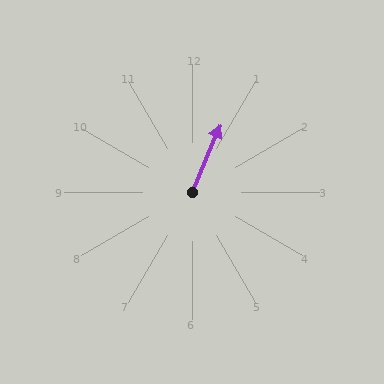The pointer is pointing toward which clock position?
Roughly 1 o'clock.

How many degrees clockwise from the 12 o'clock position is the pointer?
Approximately 22 degrees.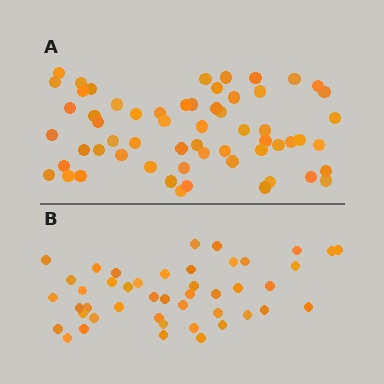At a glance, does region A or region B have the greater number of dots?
Region A (the top region) has more dots.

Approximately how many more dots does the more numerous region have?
Region A has approximately 15 more dots than region B.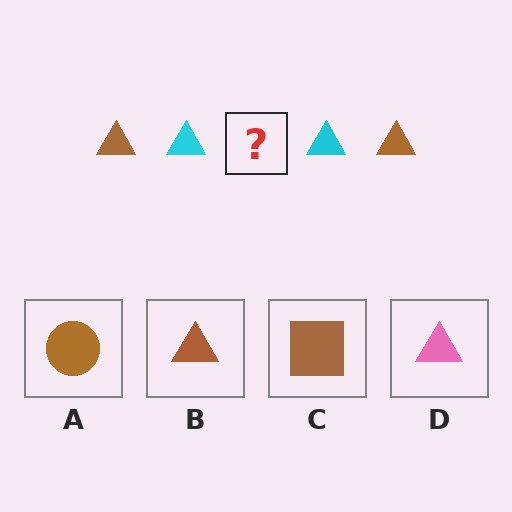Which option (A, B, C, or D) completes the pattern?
B.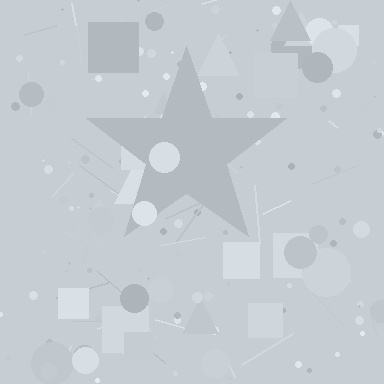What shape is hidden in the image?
A star is hidden in the image.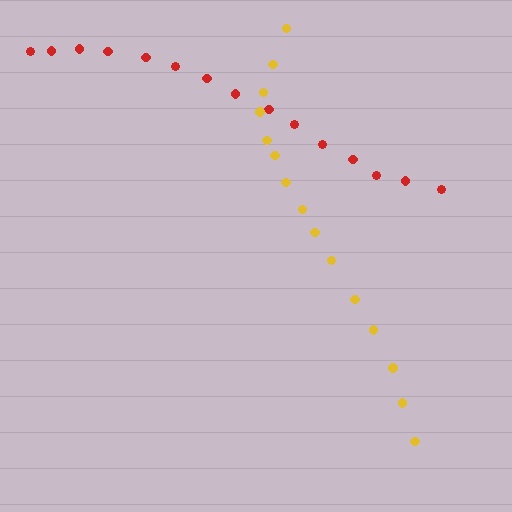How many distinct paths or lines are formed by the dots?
There are 2 distinct paths.